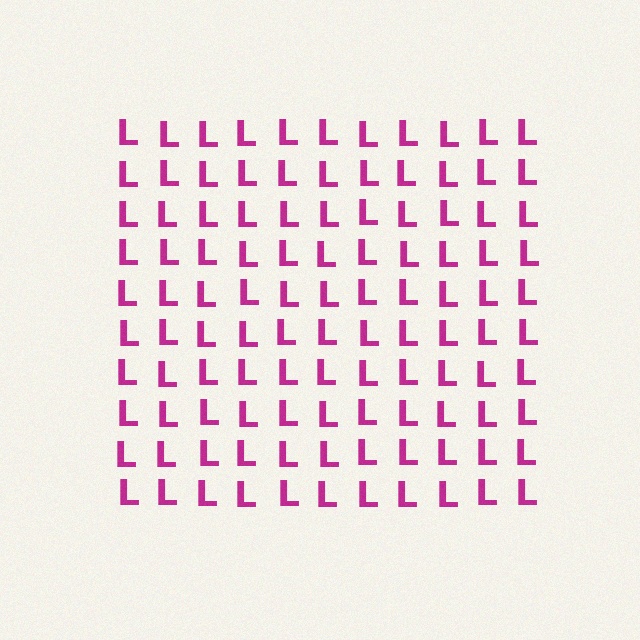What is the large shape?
The large shape is a square.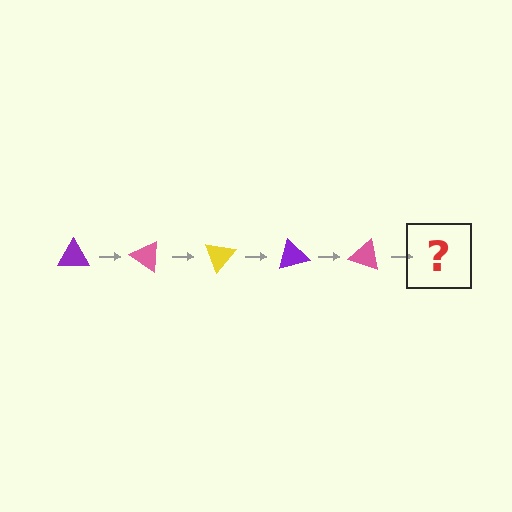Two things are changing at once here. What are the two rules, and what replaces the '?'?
The two rules are that it rotates 35 degrees each step and the color cycles through purple, pink, and yellow. The '?' should be a yellow triangle, rotated 175 degrees from the start.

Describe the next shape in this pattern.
It should be a yellow triangle, rotated 175 degrees from the start.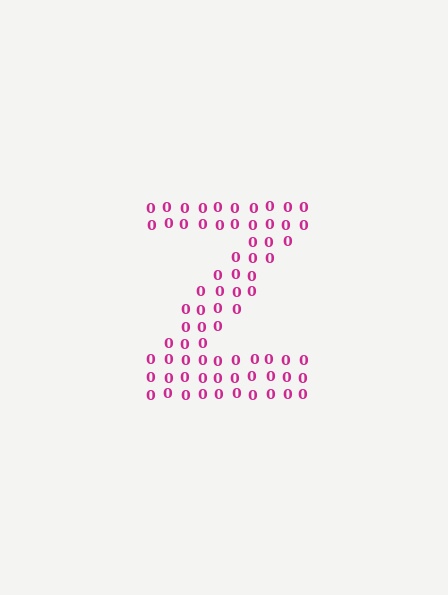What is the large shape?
The large shape is the letter Z.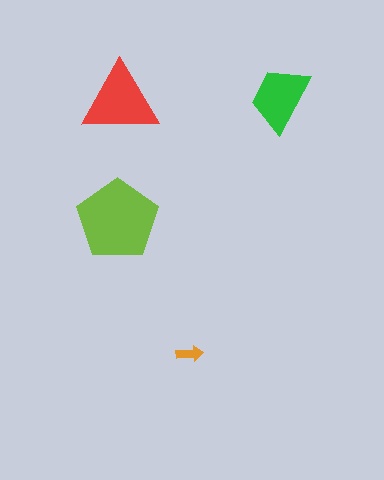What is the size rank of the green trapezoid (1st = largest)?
3rd.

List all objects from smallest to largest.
The orange arrow, the green trapezoid, the red triangle, the lime pentagon.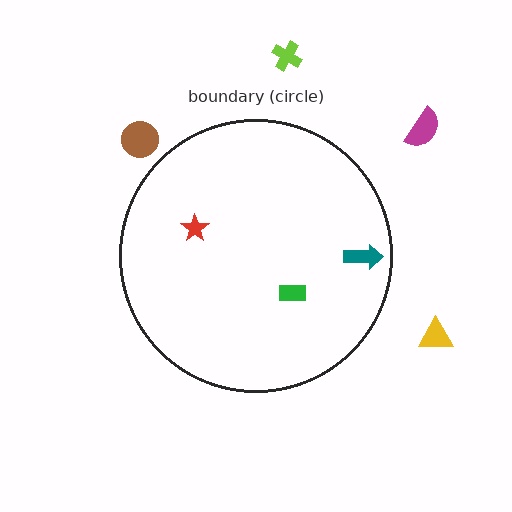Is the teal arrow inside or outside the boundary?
Inside.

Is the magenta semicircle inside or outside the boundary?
Outside.